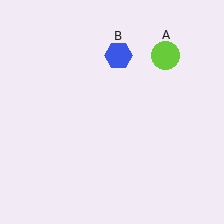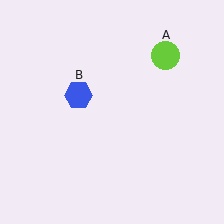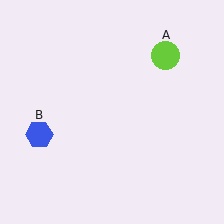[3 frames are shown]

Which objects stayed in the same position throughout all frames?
Lime circle (object A) remained stationary.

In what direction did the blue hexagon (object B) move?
The blue hexagon (object B) moved down and to the left.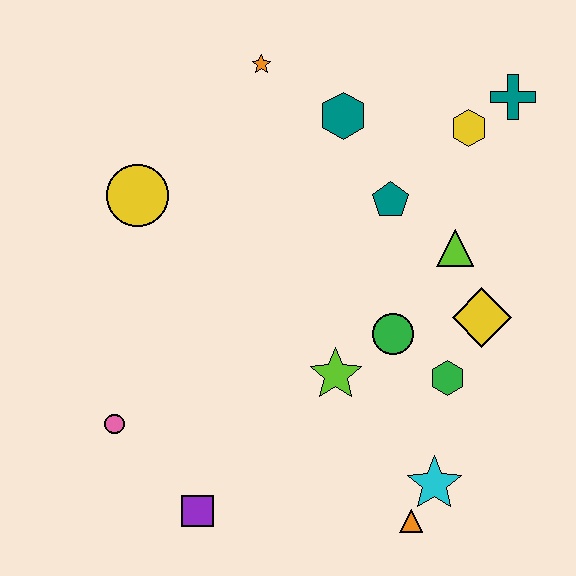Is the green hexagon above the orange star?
No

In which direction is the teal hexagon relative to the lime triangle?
The teal hexagon is above the lime triangle.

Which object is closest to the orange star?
The teal hexagon is closest to the orange star.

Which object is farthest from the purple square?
The teal cross is farthest from the purple square.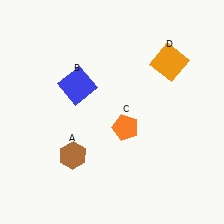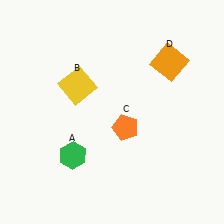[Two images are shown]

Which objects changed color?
A changed from brown to green. B changed from blue to yellow.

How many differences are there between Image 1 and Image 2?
There are 2 differences between the two images.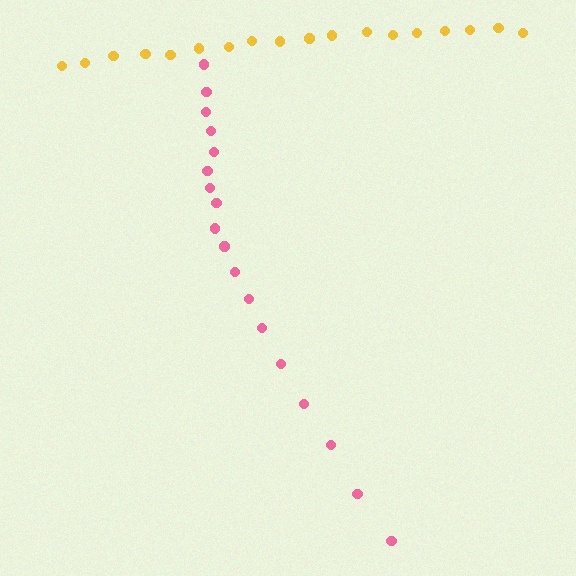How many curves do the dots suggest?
There are 2 distinct paths.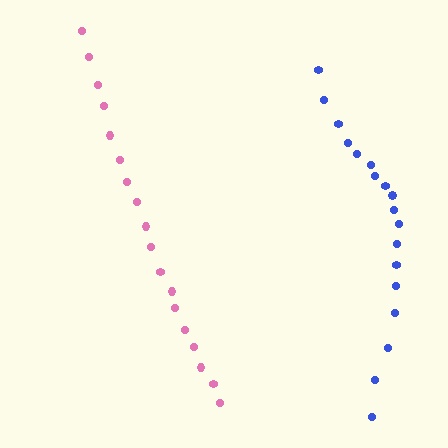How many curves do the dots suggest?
There are 2 distinct paths.